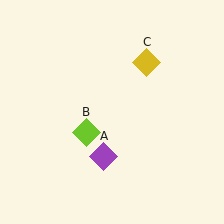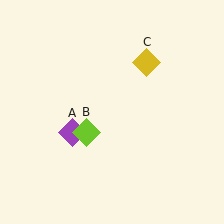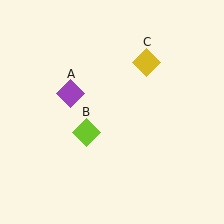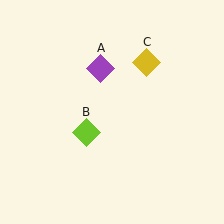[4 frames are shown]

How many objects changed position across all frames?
1 object changed position: purple diamond (object A).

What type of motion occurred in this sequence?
The purple diamond (object A) rotated clockwise around the center of the scene.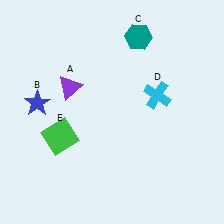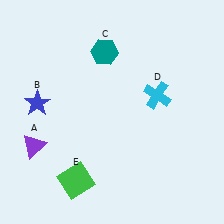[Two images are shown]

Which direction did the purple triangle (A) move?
The purple triangle (A) moved down.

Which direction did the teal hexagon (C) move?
The teal hexagon (C) moved left.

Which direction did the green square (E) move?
The green square (E) moved down.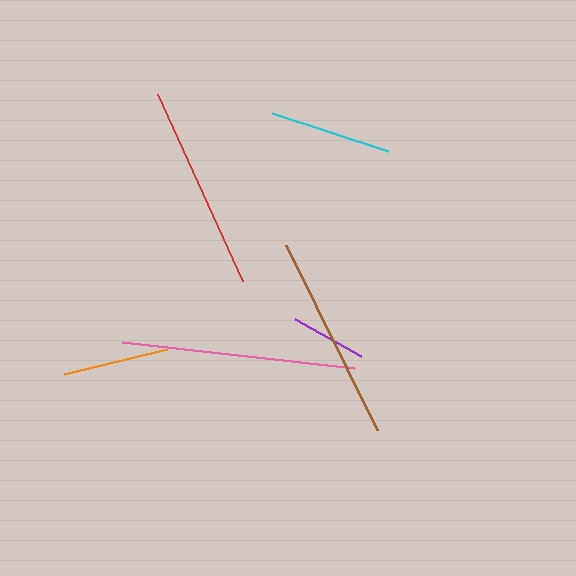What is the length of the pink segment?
The pink segment is approximately 234 pixels long.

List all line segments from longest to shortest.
From longest to shortest: pink, brown, red, cyan, orange, purple.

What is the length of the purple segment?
The purple segment is approximately 75 pixels long.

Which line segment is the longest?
The pink line is the longest at approximately 234 pixels.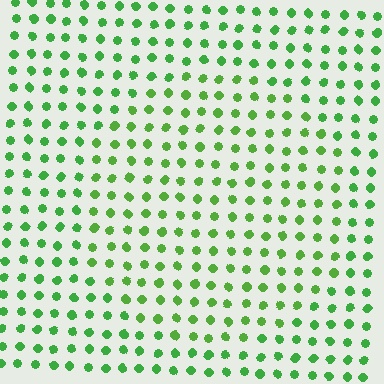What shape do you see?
I see a circle.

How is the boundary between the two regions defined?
The boundary is defined purely by a slight shift in hue (about 16 degrees). Spacing, size, and orientation are identical on both sides.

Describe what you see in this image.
The image is filled with small green elements in a uniform arrangement. A circle-shaped region is visible where the elements are tinted to a slightly different hue, forming a subtle color boundary.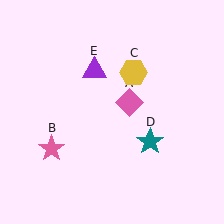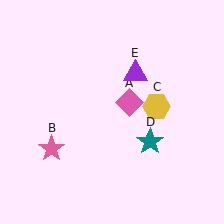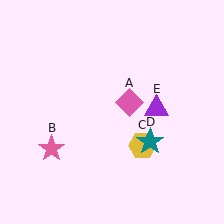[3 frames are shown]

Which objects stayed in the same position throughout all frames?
Pink diamond (object A) and pink star (object B) and teal star (object D) remained stationary.